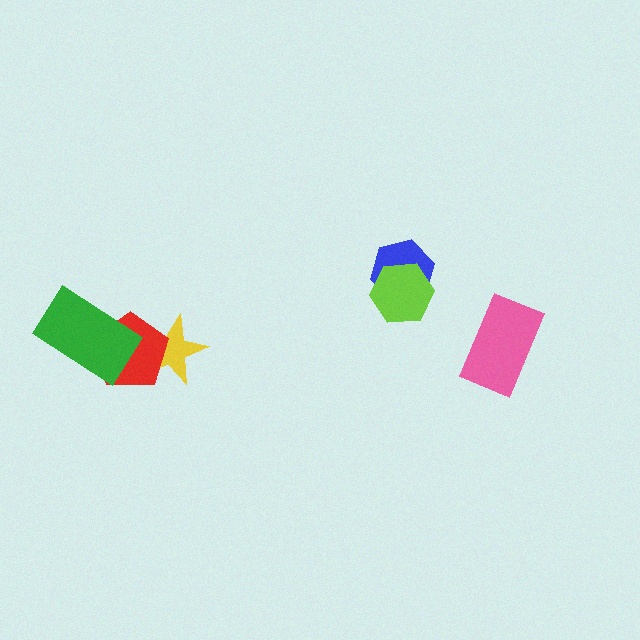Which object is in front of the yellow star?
The red pentagon is in front of the yellow star.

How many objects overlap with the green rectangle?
1 object overlaps with the green rectangle.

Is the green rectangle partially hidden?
No, no other shape covers it.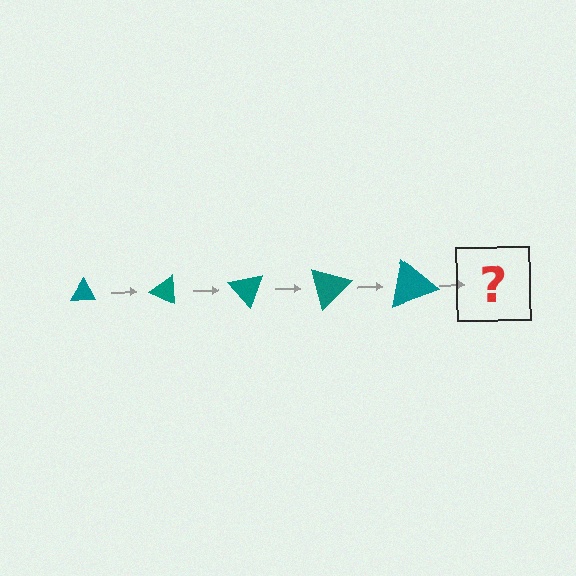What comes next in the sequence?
The next element should be a triangle, larger than the previous one and rotated 125 degrees from the start.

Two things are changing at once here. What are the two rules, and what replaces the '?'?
The two rules are that the triangle grows larger each step and it rotates 25 degrees each step. The '?' should be a triangle, larger than the previous one and rotated 125 degrees from the start.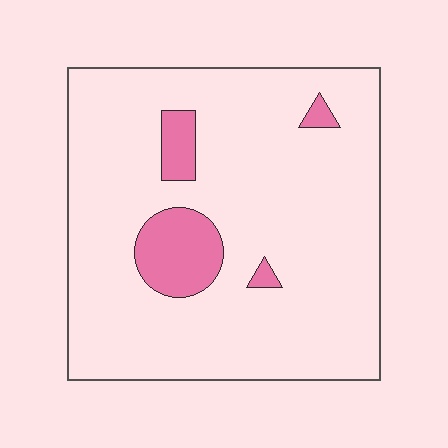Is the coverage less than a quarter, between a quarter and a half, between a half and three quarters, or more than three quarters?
Less than a quarter.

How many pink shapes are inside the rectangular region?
4.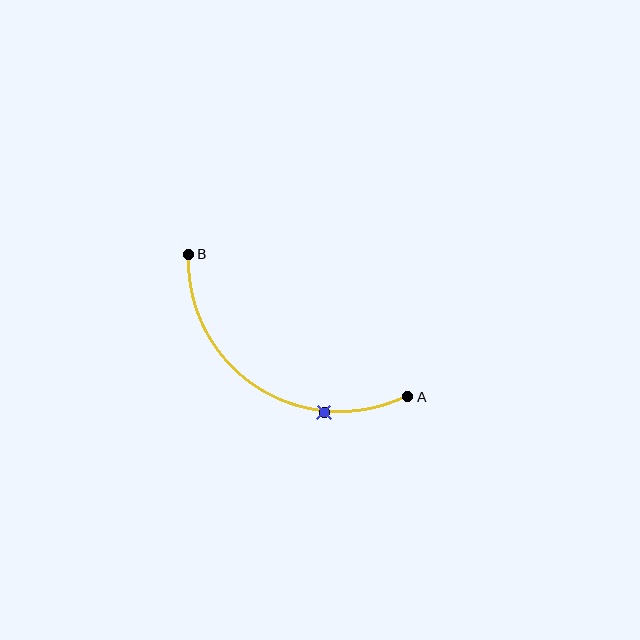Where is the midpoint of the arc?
The arc midpoint is the point on the curve farthest from the straight line joining A and B. It sits below that line.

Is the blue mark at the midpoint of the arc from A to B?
No. The blue mark lies on the arc but is closer to endpoint A. The arc midpoint would be at the point on the curve equidistant along the arc from both A and B.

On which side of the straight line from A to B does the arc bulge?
The arc bulges below the straight line connecting A and B.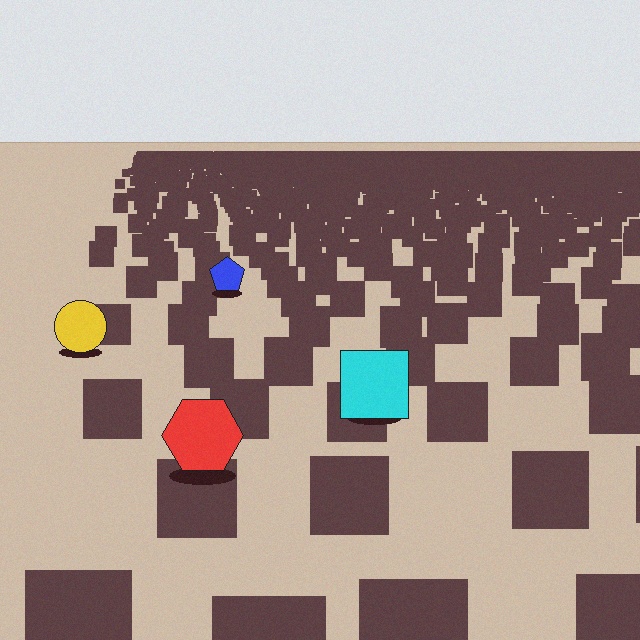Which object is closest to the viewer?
The red hexagon is closest. The texture marks near it are larger and more spread out.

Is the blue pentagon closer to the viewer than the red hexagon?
No. The red hexagon is closer — you can tell from the texture gradient: the ground texture is coarser near it.